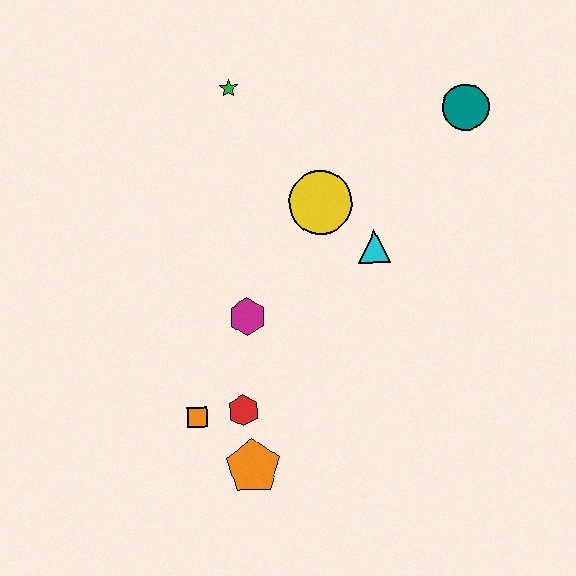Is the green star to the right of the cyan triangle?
No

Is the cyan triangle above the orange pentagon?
Yes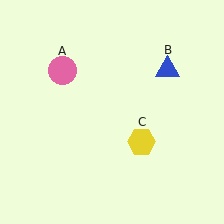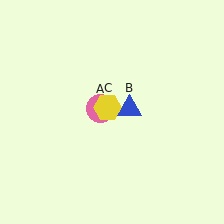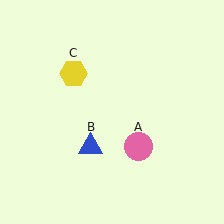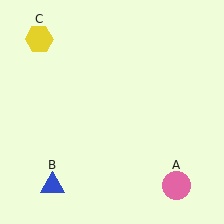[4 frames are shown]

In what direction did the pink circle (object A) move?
The pink circle (object A) moved down and to the right.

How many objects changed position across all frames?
3 objects changed position: pink circle (object A), blue triangle (object B), yellow hexagon (object C).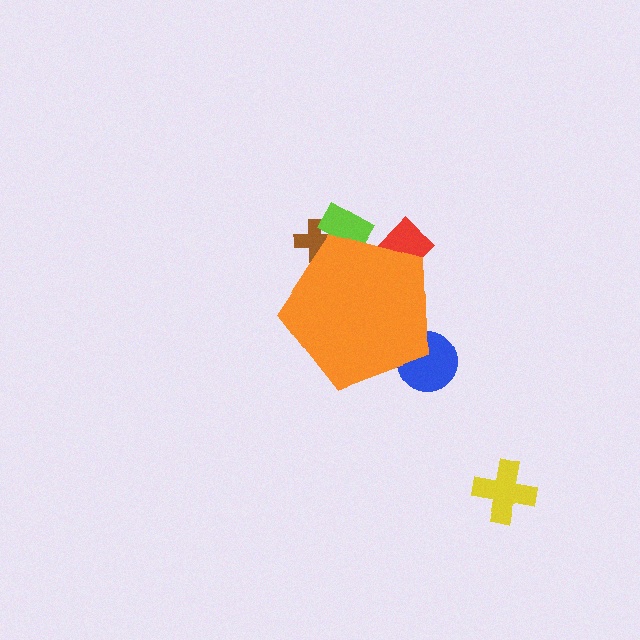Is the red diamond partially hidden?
Yes, the red diamond is partially hidden behind the orange pentagon.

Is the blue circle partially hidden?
Yes, the blue circle is partially hidden behind the orange pentagon.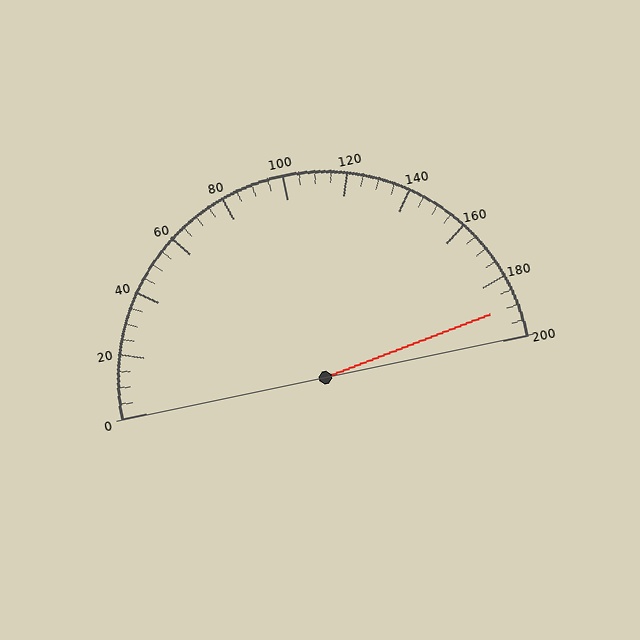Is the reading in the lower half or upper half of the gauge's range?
The reading is in the upper half of the range (0 to 200).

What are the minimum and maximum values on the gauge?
The gauge ranges from 0 to 200.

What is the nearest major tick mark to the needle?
The nearest major tick mark is 200.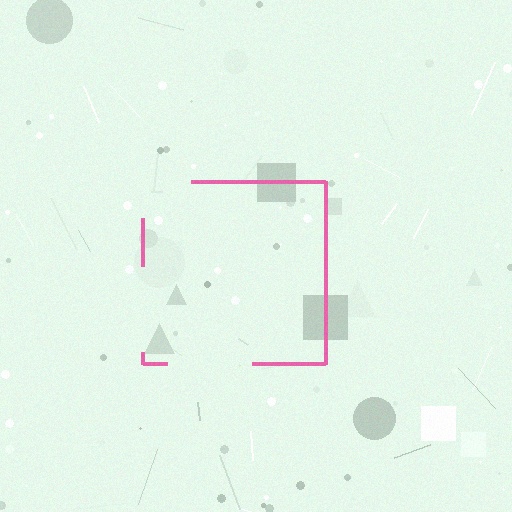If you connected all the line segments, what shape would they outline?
They would outline a square.